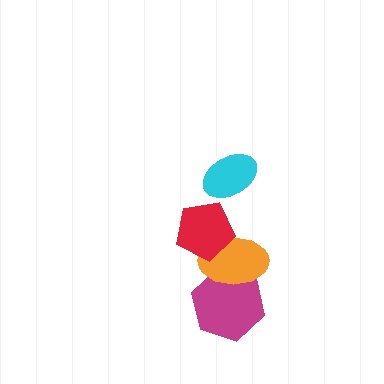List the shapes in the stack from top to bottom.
From top to bottom: the cyan ellipse, the red pentagon, the orange ellipse, the magenta hexagon.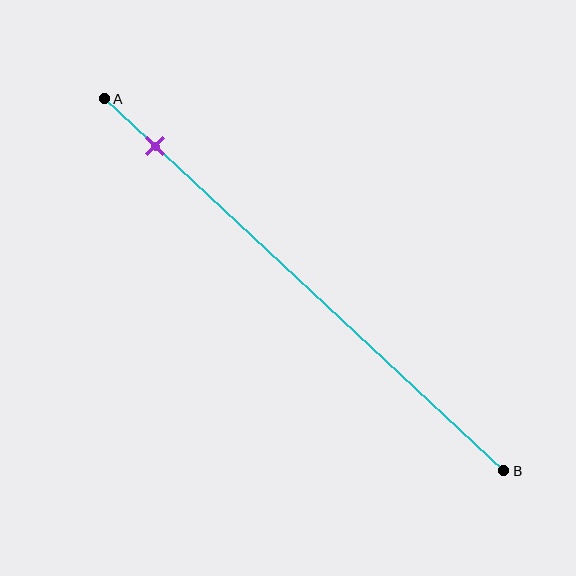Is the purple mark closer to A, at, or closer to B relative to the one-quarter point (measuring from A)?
The purple mark is closer to point A than the one-quarter point of segment AB.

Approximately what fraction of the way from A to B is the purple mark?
The purple mark is approximately 15% of the way from A to B.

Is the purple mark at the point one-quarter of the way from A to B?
No, the mark is at about 15% from A, not at the 25% one-quarter point.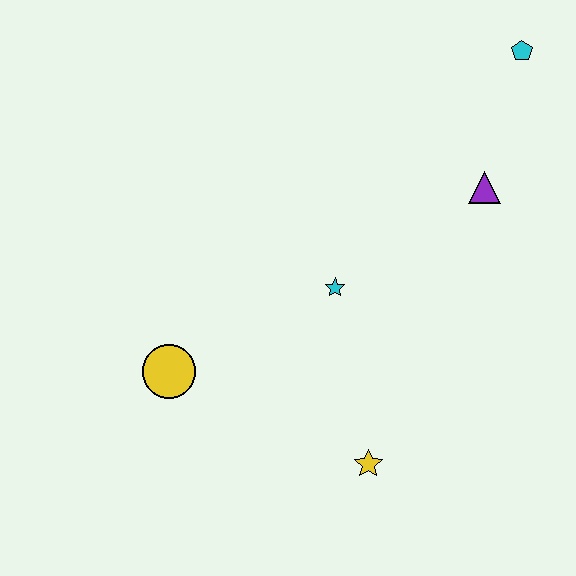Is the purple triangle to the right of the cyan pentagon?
No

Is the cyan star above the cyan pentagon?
No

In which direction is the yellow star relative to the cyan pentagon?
The yellow star is below the cyan pentagon.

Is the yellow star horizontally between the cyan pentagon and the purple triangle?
No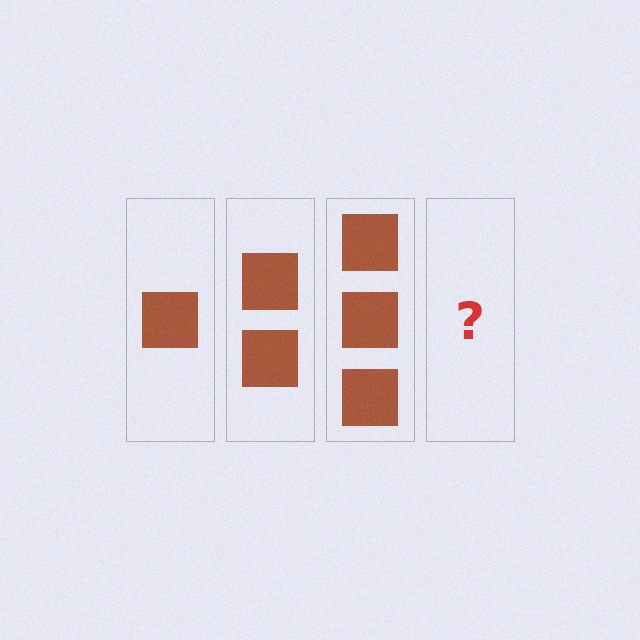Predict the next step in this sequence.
The next step is 4 squares.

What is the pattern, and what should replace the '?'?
The pattern is that each step adds one more square. The '?' should be 4 squares.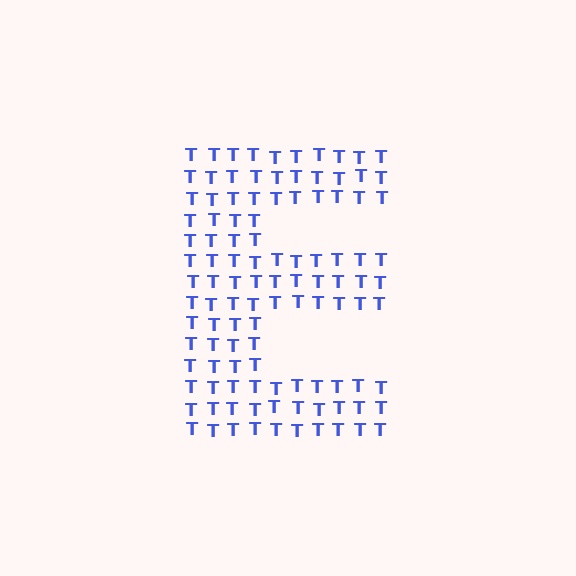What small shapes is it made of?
It is made of small letter T's.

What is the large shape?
The large shape is the letter E.